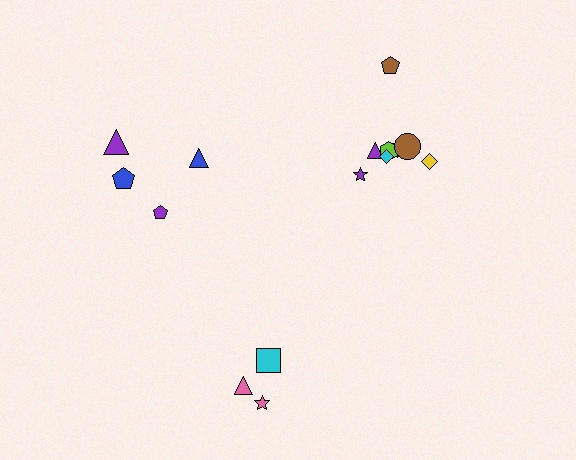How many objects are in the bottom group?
There are 3 objects.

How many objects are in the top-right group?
There are 8 objects.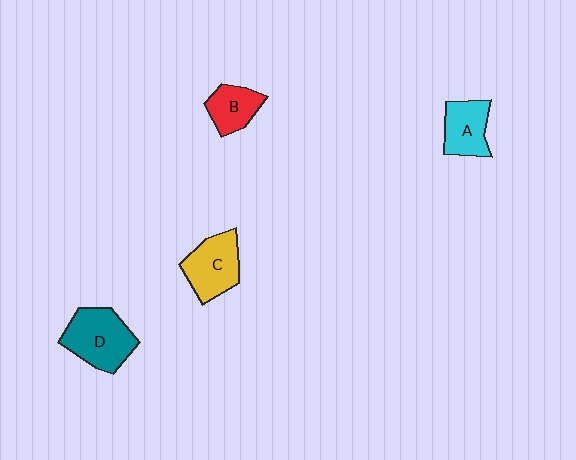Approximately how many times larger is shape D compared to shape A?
Approximately 1.4 times.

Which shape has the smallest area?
Shape B (red).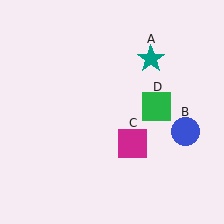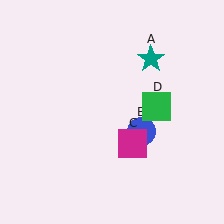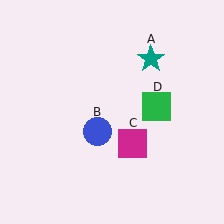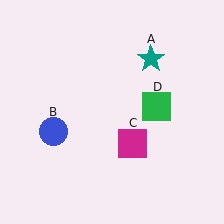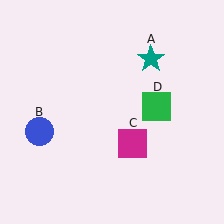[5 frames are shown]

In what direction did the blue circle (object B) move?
The blue circle (object B) moved left.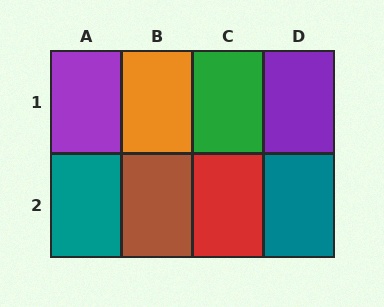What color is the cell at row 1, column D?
Purple.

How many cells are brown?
1 cell is brown.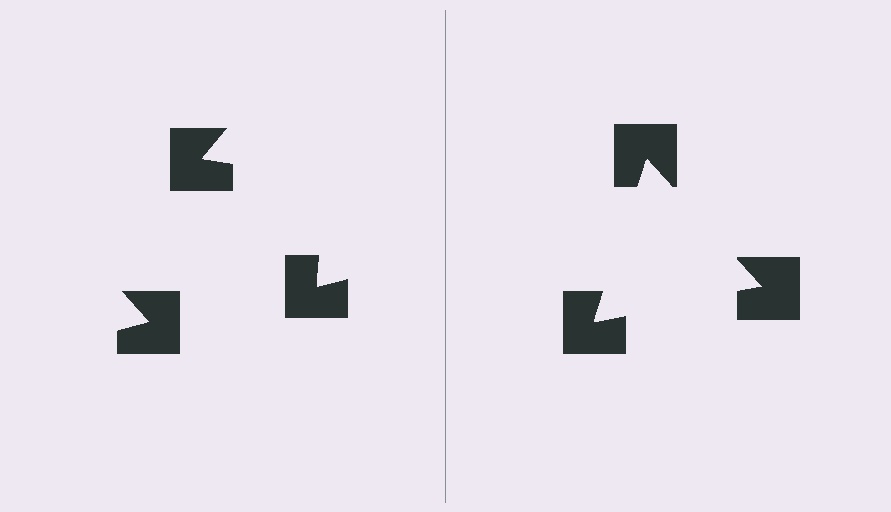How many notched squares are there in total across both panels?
6 — 3 on each side.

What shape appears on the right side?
An illusory triangle.